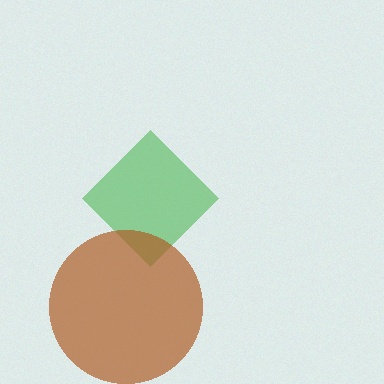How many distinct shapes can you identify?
There are 2 distinct shapes: a green diamond, a brown circle.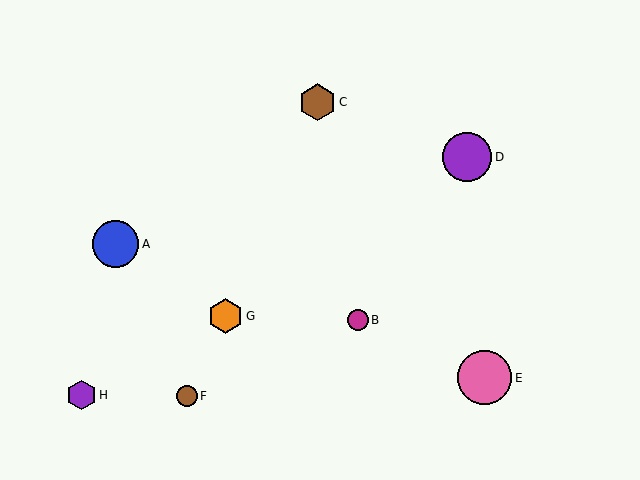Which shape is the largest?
The pink circle (labeled E) is the largest.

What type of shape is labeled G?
Shape G is an orange hexagon.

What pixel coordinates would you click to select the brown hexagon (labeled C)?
Click at (317, 102) to select the brown hexagon C.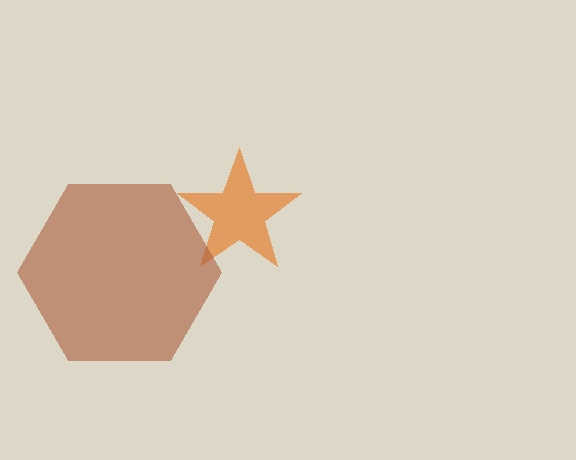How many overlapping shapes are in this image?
There are 2 overlapping shapes in the image.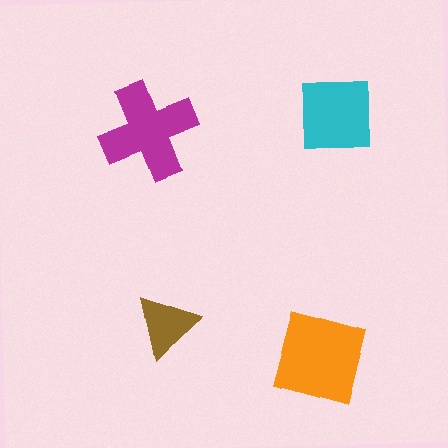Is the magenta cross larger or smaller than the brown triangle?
Larger.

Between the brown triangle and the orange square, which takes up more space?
The orange square.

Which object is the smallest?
The brown triangle.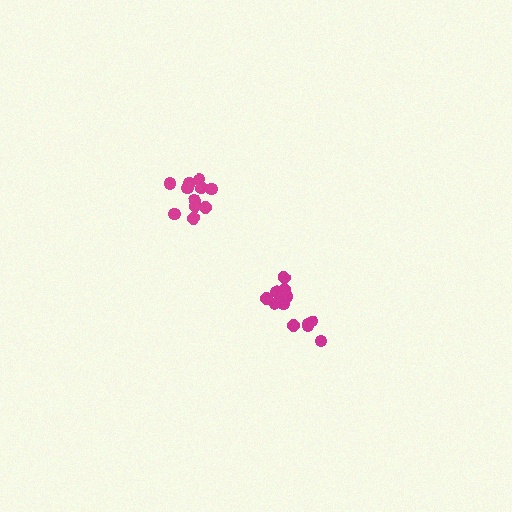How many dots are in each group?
Group 1: 13 dots, Group 2: 11 dots (24 total).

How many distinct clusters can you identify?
There are 2 distinct clusters.